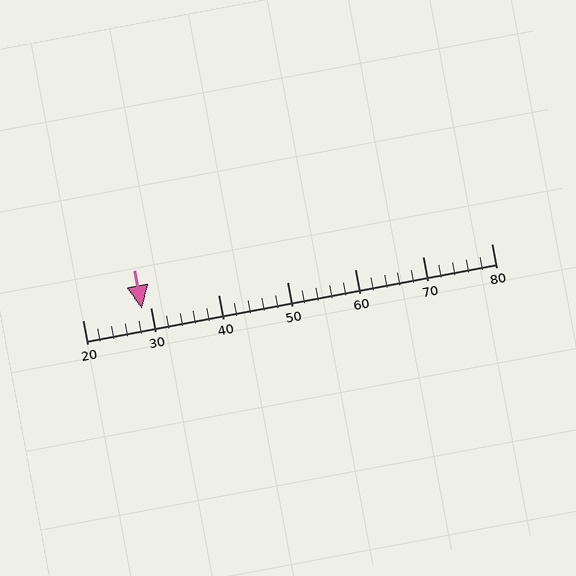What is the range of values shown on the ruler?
The ruler shows values from 20 to 80.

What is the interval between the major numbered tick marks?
The major tick marks are spaced 10 units apart.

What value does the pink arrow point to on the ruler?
The pink arrow points to approximately 29.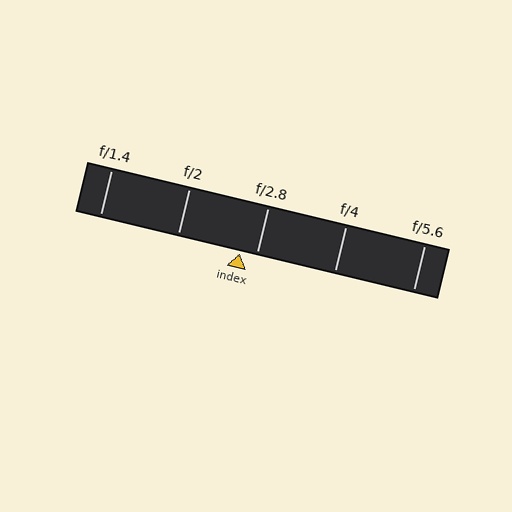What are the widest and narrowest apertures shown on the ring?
The widest aperture shown is f/1.4 and the narrowest is f/5.6.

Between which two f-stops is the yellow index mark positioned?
The index mark is between f/2 and f/2.8.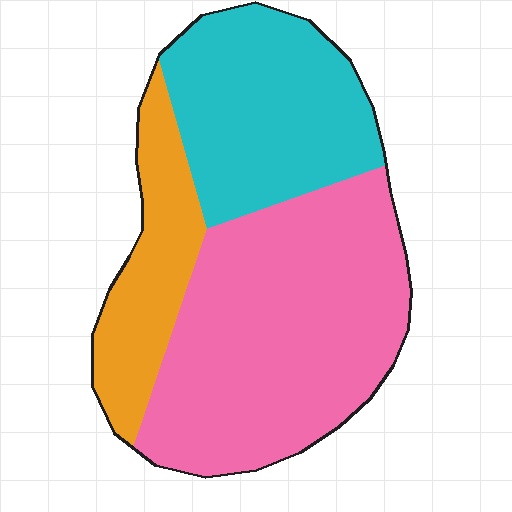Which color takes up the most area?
Pink, at roughly 50%.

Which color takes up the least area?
Orange, at roughly 20%.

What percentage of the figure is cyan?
Cyan covers about 30% of the figure.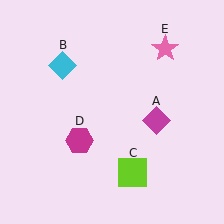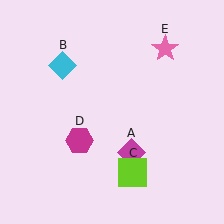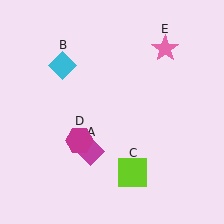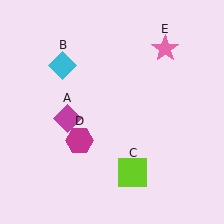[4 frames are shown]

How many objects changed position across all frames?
1 object changed position: magenta diamond (object A).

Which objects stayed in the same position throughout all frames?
Cyan diamond (object B) and lime square (object C) and magenta hexagon (object D) and pink star (object E) remained stationary.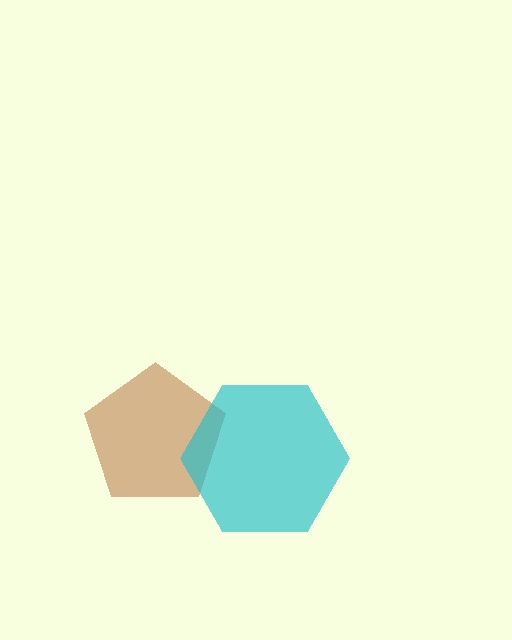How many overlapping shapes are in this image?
There are 2 overlapping shapes in the image.